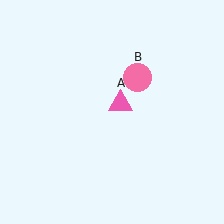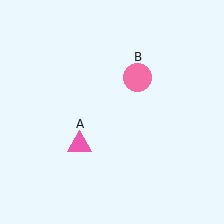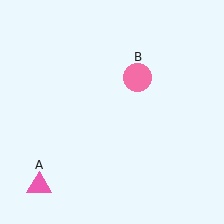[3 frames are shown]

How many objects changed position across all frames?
1 object changed position: pink triangle (object A).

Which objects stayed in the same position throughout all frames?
Pink circle (object B) remained stationary.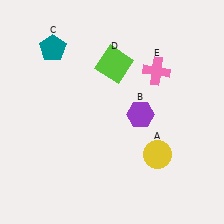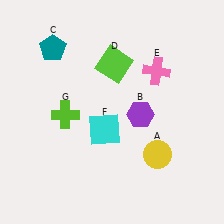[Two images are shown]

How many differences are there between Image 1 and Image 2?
There are 2 differences between the two images.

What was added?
A cyan square (F), a lime cross (G) were added in Image 2.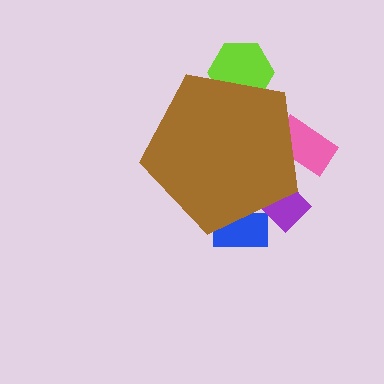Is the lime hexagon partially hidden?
Yes, the lime hexagon is partially hidden behind the brown pentagon.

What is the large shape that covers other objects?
A brown pentagon.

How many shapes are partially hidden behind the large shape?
4 shapes are partially hidden.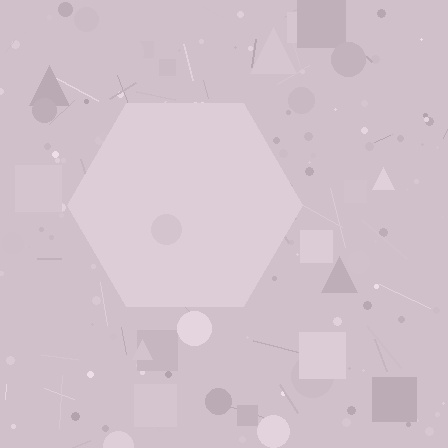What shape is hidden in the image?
A hexagon is hidden in the image.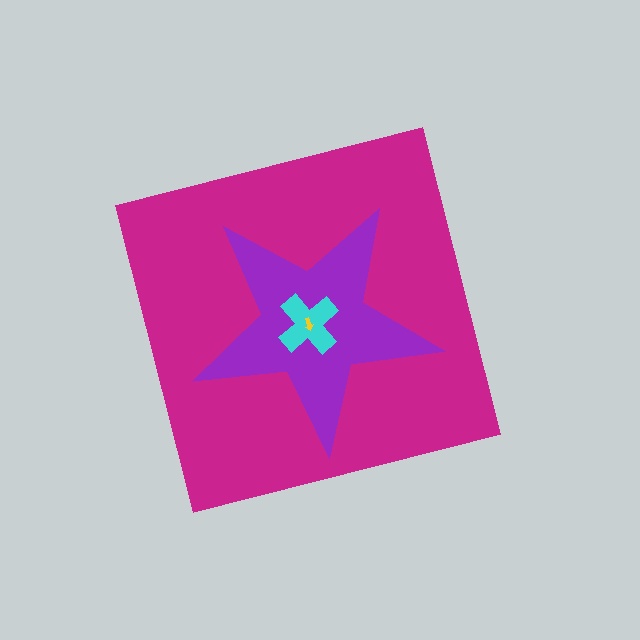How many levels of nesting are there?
4.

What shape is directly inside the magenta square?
The purple star.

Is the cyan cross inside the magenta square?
Yes.